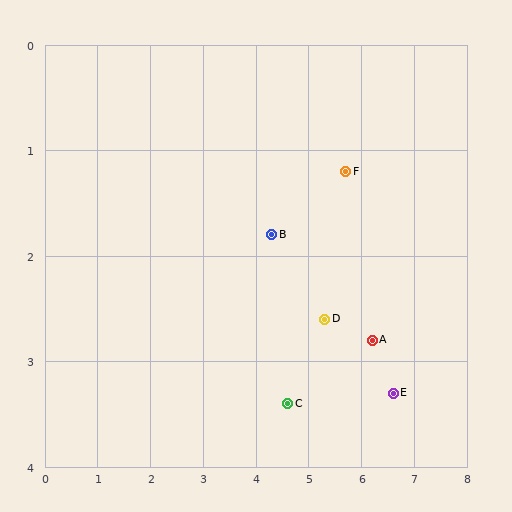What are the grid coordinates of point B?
Point B is at approximately (4.3, 1.8).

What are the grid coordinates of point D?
Point D is at approximately (5.3, 2.6).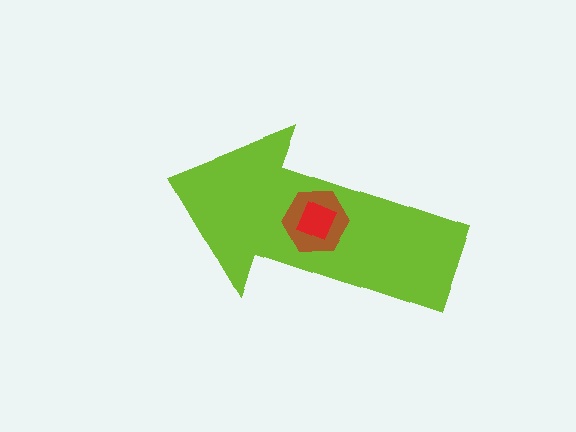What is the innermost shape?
The red square.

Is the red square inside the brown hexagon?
Yes.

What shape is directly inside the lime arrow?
The brown hexagon.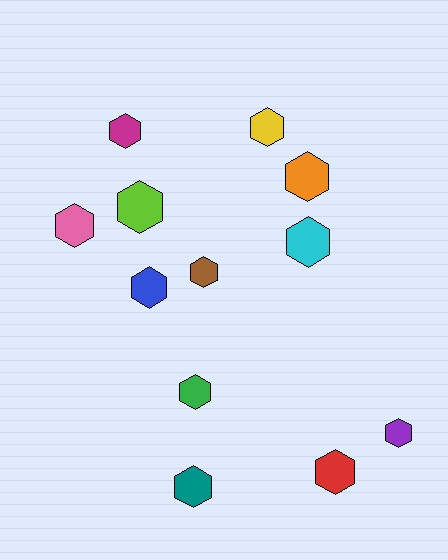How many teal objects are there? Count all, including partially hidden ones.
There is 1 teal object.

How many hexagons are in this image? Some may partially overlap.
There are 12 hexagons.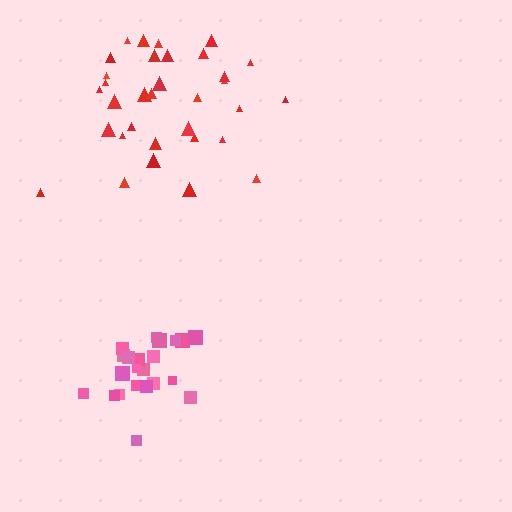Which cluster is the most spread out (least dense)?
Red.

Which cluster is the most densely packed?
Pink.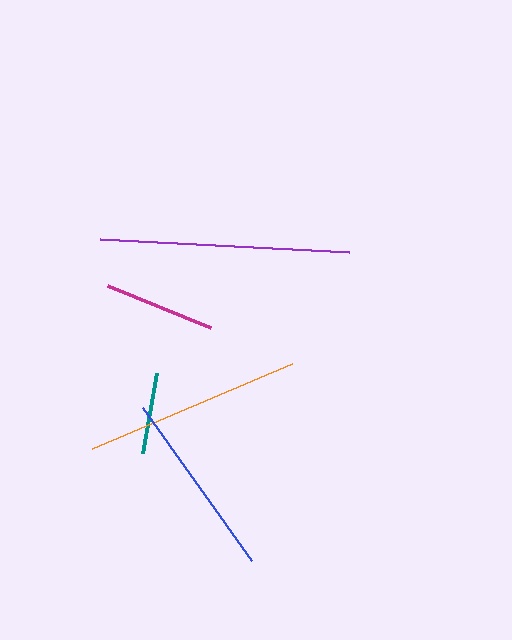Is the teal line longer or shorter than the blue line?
The blue line is longer than the teal line.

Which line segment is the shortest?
The teal line is the shortest at approximately 82 pixels.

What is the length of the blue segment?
The blue segment is approximately 188 pixels long.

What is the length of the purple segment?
The purple segment is approximately 250 pixels long.